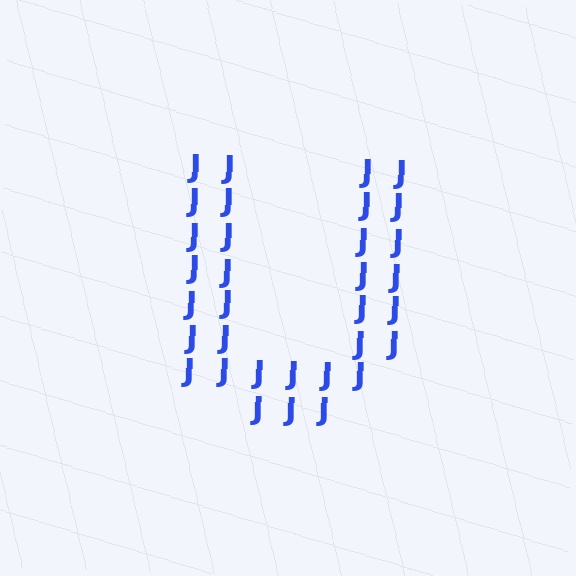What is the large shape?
The large shape is the letter U.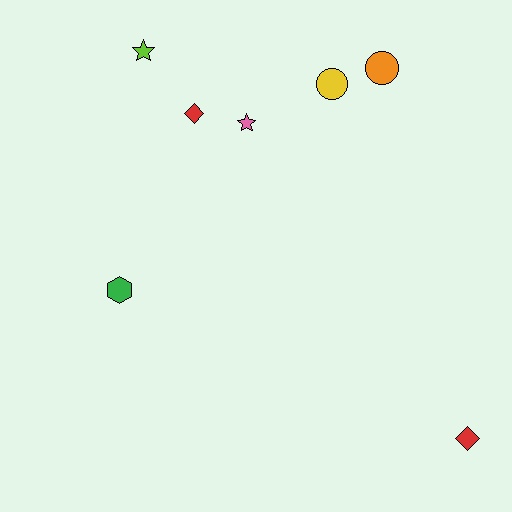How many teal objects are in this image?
There are no teal objects.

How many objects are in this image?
There are 7 objects.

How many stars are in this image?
There are 2 stars.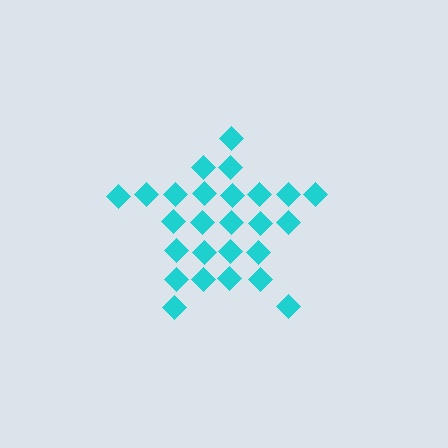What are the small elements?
The small elements are diamonds.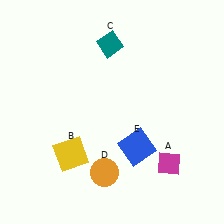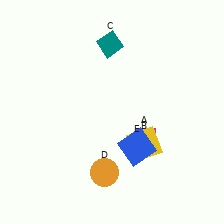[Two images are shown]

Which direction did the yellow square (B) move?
The yellow square (B) moved right.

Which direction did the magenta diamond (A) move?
The magenta diamond (A) moved up.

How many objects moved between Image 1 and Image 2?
2 objects moved between the two images.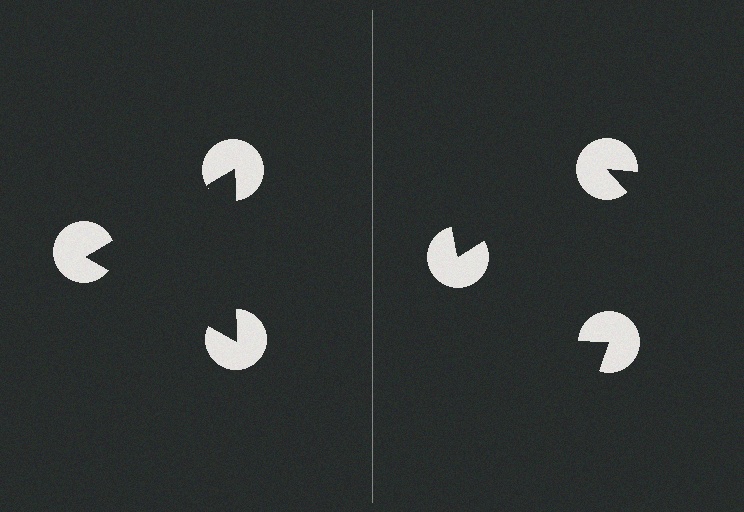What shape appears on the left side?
An illusory triangle.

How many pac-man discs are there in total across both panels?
6 — 3 on each side.